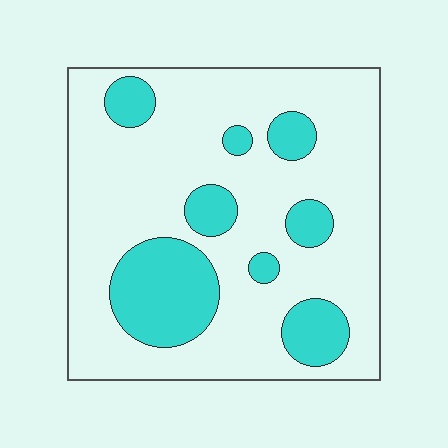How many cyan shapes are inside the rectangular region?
8.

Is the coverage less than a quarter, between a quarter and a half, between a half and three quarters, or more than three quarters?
Less than a quarter.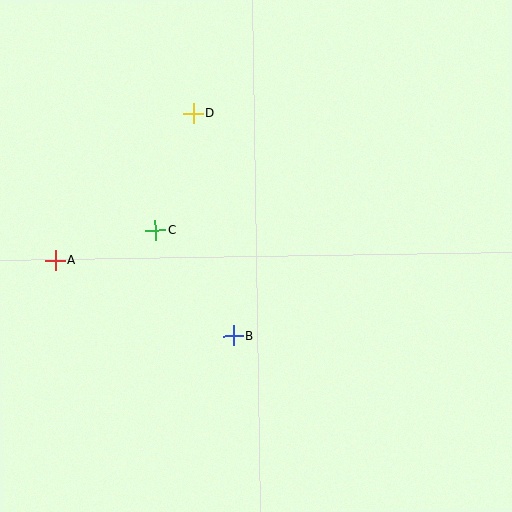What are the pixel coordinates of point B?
Point B is at (234, 336).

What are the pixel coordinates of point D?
Point D is at (193, 113).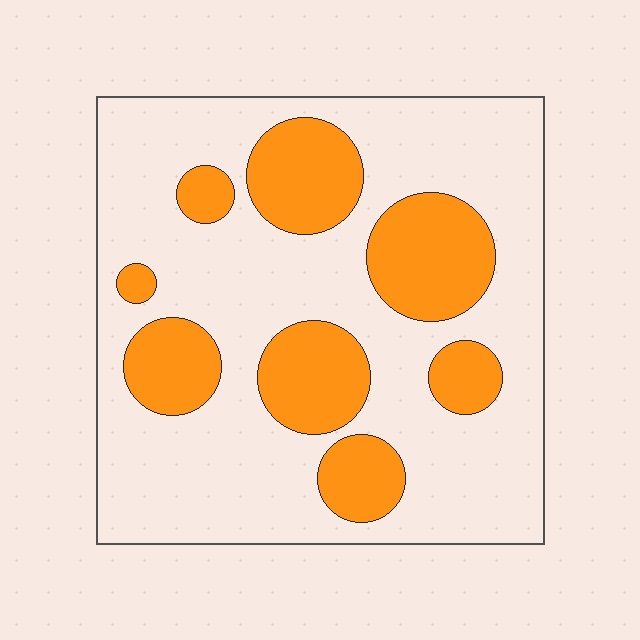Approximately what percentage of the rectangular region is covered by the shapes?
Approximately 30%.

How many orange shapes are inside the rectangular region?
8.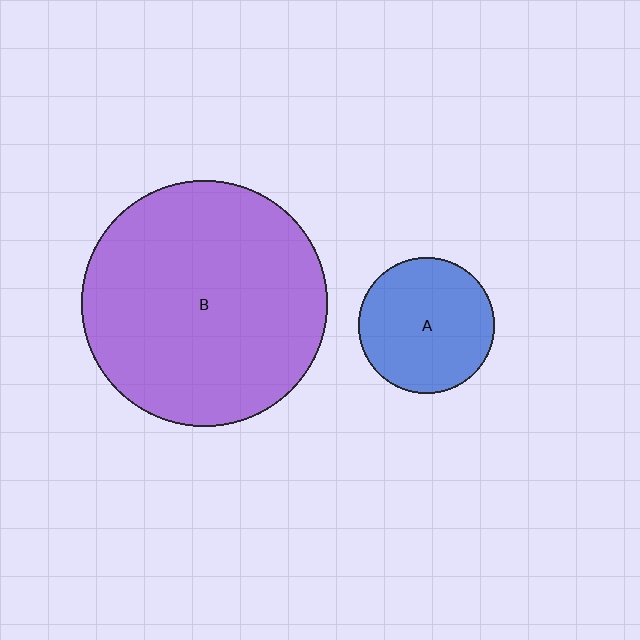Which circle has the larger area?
Circle B (purple).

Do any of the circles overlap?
No, none of the circles overlap.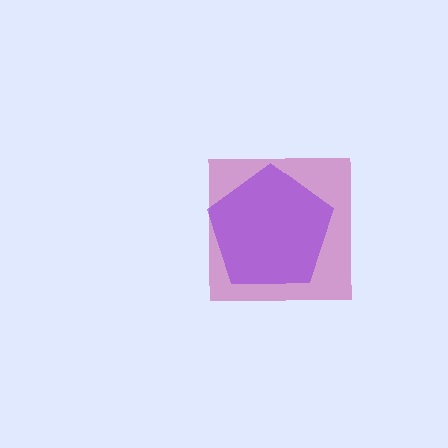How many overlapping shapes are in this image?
There are 2 overlapping shapes in the image.